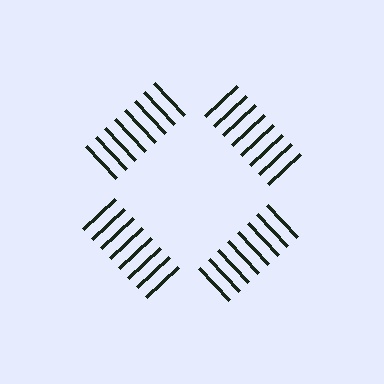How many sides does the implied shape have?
4 sides — the line-ends trace a square.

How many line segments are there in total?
32 — 8 along each of the 4 edges.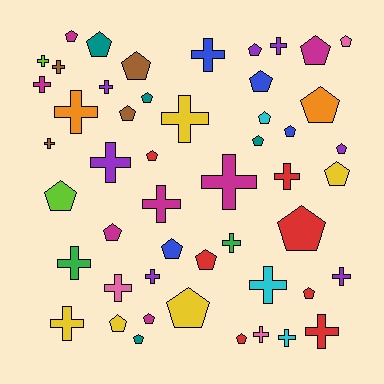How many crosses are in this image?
There are 23 crosses.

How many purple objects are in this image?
There are 7 purple objects.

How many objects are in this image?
There are 50 objects.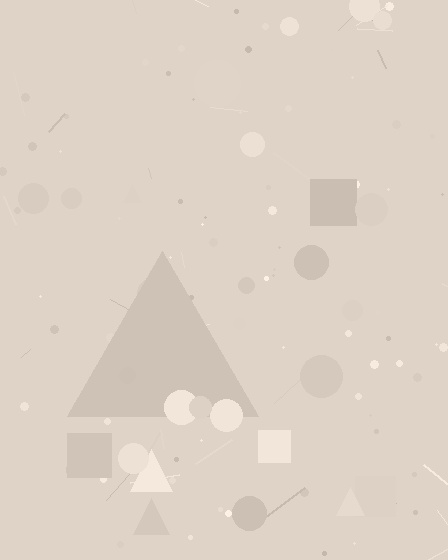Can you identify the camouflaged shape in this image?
The camouflaged shape is a triangle.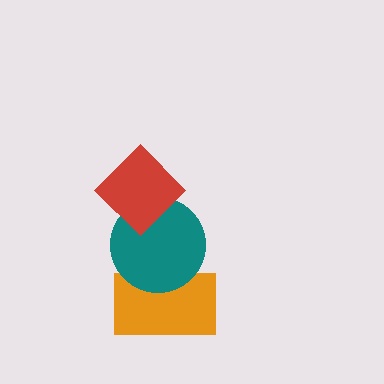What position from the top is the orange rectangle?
The orange rectangle is 3rd from the top.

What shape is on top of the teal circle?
The red diamond is on top of the teal circle.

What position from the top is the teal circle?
The teal circle is 2nd from the top.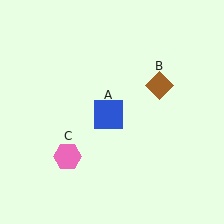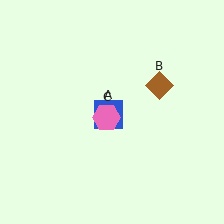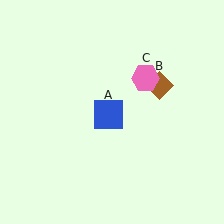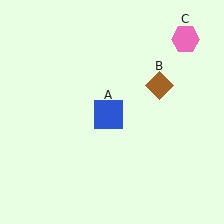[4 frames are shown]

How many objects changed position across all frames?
1 object changed position: pink hexagon (object C).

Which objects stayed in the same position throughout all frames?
Blue square (object A) and brown diamond (object B) remained stationary.